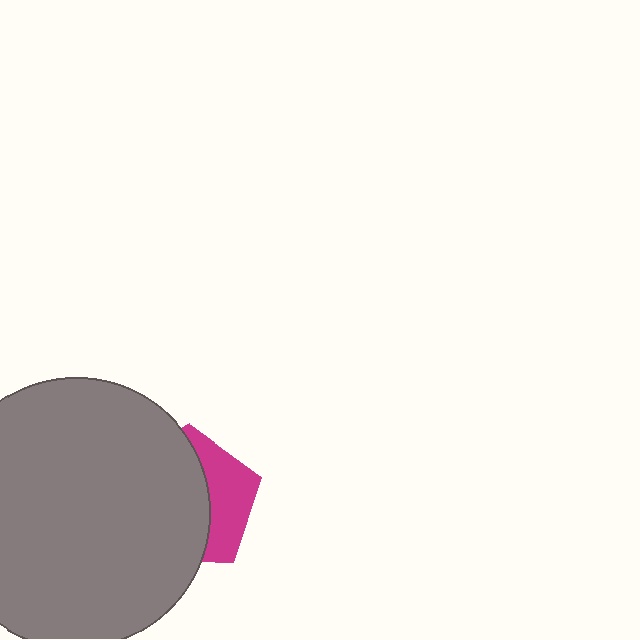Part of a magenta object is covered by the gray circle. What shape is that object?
It is a pentagon.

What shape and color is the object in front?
The object in front is a gray circle.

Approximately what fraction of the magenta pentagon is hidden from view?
Roughly 64% of the magenta pentagon is hidden behind the gray circle.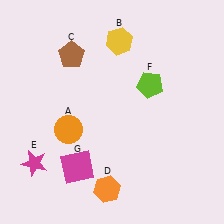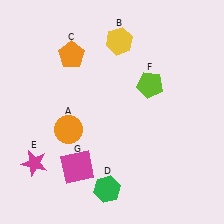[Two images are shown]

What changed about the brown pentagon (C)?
In Image 1, C is brown. In Image 2, it changed to orange.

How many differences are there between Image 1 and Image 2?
There are 2 differences between the two images.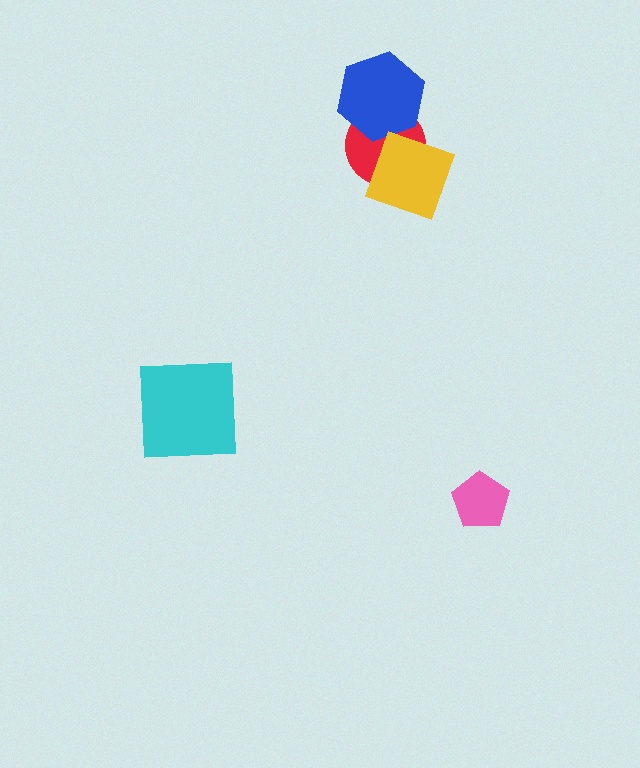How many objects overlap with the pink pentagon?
0 objects overlap with the pink pentagon.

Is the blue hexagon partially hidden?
Yes, it is partially covered by another shape.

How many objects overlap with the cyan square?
0 objects overlap with the cyan square.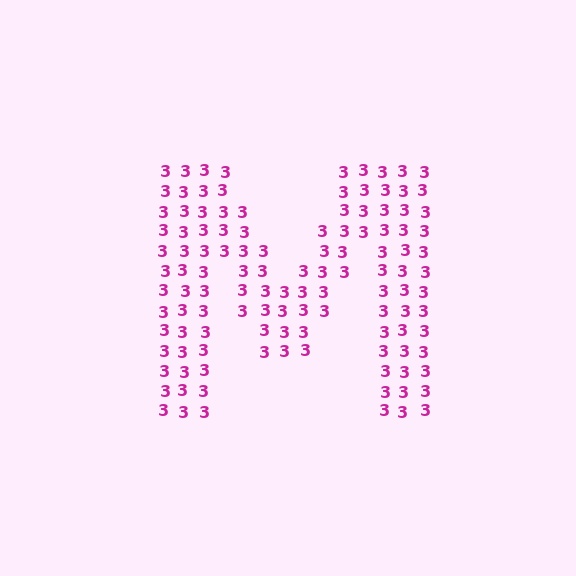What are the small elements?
The small elements are digit 3's.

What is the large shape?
The large shape is the letter M.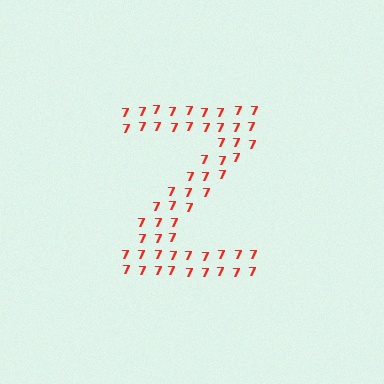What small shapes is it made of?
It is made of small digit 7's.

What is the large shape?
The large shape is the letter Z.